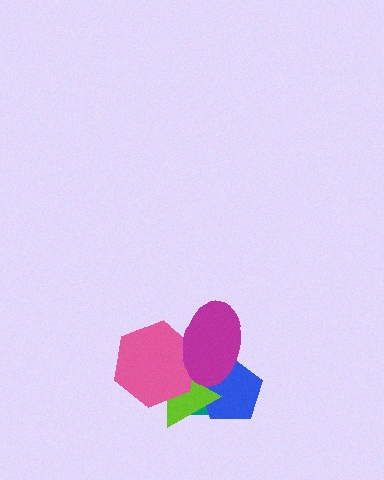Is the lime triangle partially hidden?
Yes, it is partially covered by another shape.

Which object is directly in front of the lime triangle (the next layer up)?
The pink hexagon is directly in front of the lime triangle.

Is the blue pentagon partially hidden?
Yes, it is partially covered by another shape.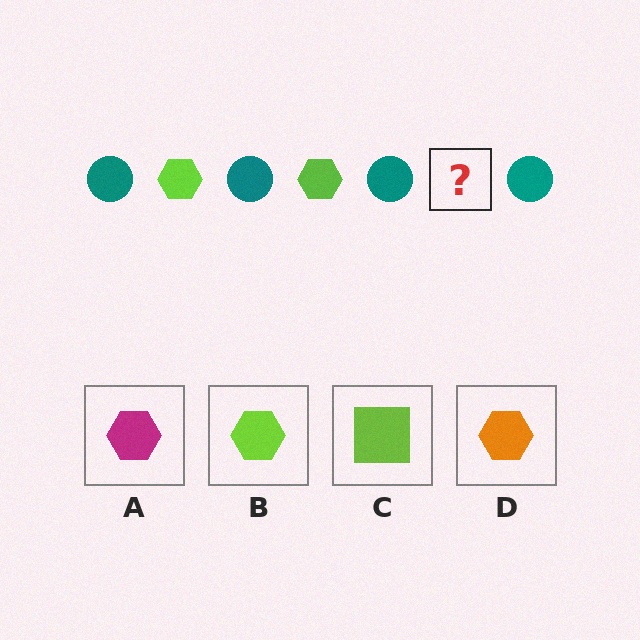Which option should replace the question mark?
Option B.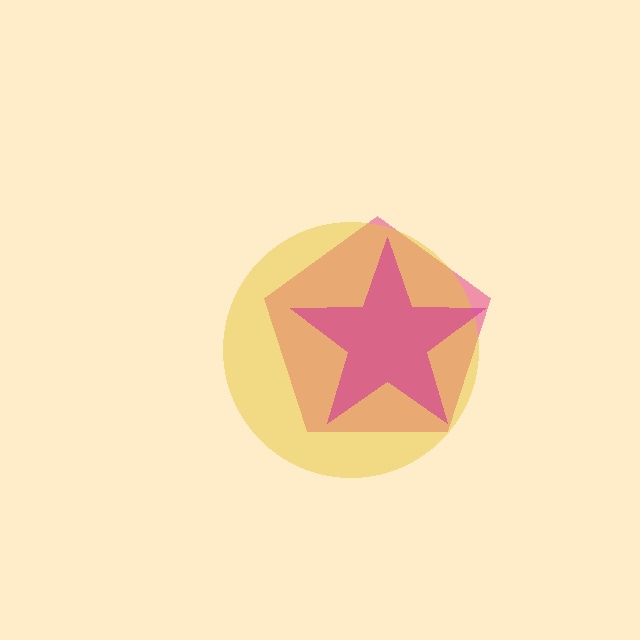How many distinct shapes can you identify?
There are 3 distinct shapes: a pink pentagon, a yellow circle, a magenta star.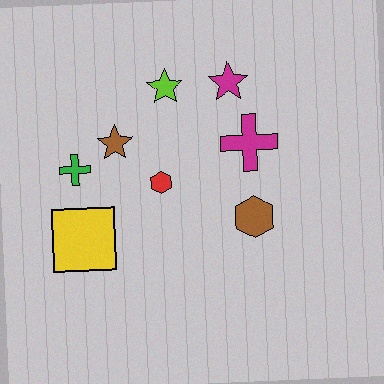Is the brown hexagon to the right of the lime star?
Yes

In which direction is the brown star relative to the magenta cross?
The brown star is to the left of the magenta cross.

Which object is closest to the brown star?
The green cross is closest to the brown star.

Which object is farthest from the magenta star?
The yellow square is farthest from the magenta star.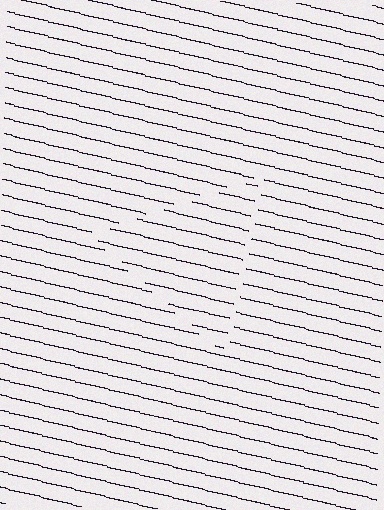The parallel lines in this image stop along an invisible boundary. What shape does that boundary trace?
An illusory triangle. The interior of the shape contains the same grating, shifted by half a period — the contour is defined by the phase discontinuity where line-ends from the inner and outer gratings abut.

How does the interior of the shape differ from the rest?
The interior of the shape contains the same grating, shifted by half a period — the contour is defined by the phase discontinuity where line-ends from the inner and outer gratings abut.